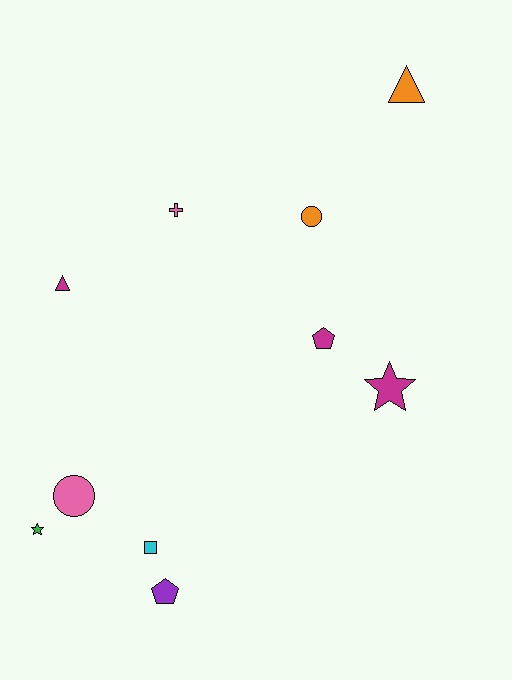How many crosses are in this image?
There is 1 cross.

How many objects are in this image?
There are 10 objects.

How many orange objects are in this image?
There are 2 orange objects.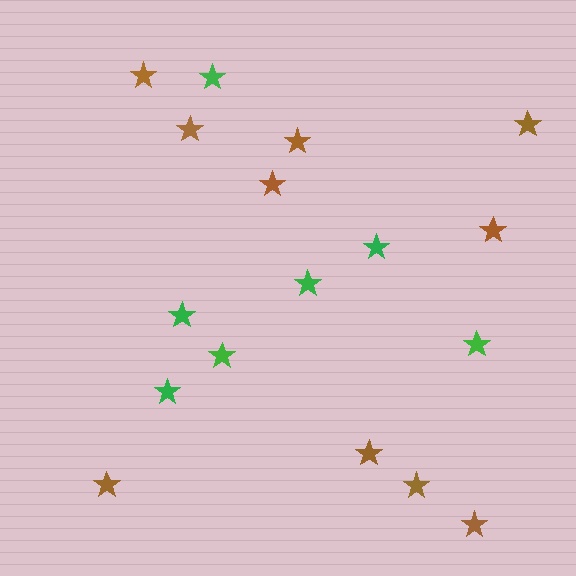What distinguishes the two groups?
There are 2 groups: one group of green stars (7) and one group of brown stars (10).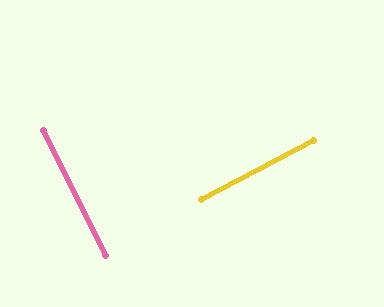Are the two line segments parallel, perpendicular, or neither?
Perpendicular — they meet at approximately 89°.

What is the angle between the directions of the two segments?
Approximately 89 degrees.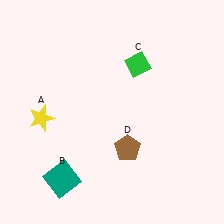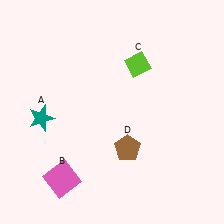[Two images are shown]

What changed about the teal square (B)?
In Image 1, B is teal. In Image 2, it changed to pink.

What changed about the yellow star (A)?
In Image 1, A is yellow. In Image 2, it changed to teal.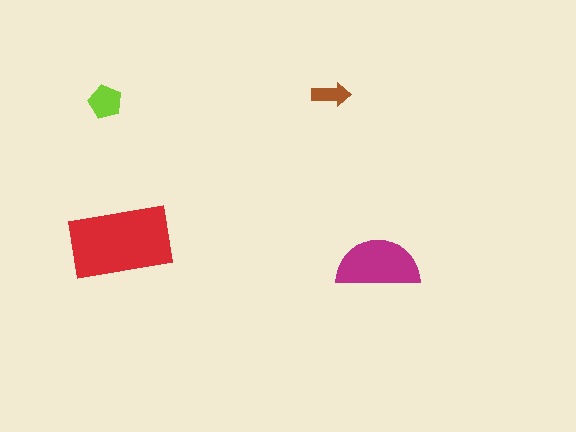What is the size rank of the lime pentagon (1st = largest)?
3rd.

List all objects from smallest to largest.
The brown arrow, the lime pentagon, the magenta semicircle, the red rectangle.